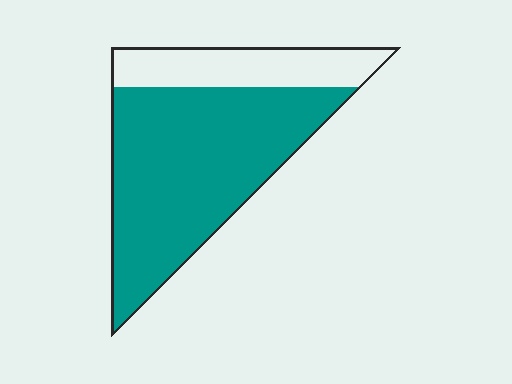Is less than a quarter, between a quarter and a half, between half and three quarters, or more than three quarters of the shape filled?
Between half and three quarters.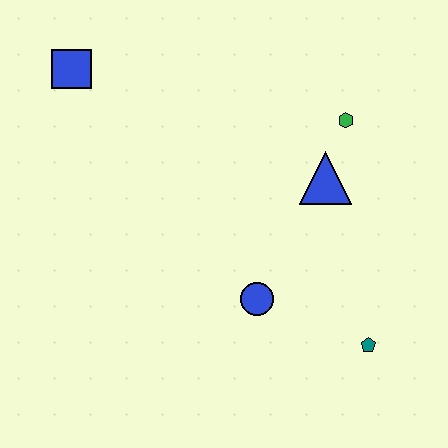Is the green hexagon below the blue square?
Yes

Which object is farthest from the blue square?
The teal pentagon is farthest from the blue square.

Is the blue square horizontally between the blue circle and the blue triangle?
No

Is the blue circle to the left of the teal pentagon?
Yes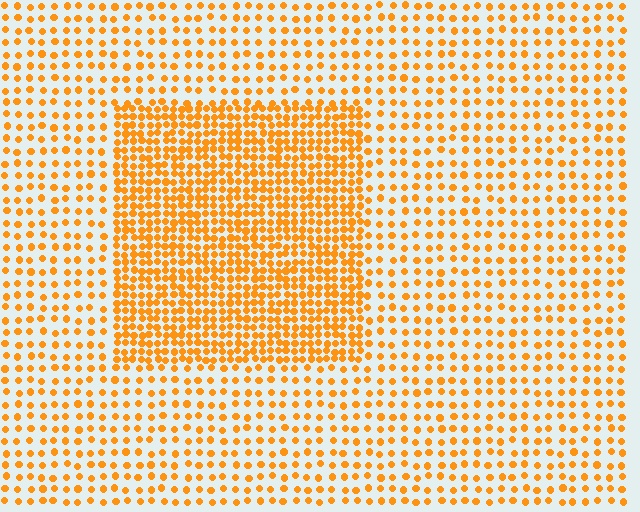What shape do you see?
I see a rectangle.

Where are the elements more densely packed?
The elements are more densely packed inside the rectangle boundary.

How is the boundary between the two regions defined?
The boundary is defined by a change in element density (approximately 2.2x ratio). All elements are the same color, size, and shape.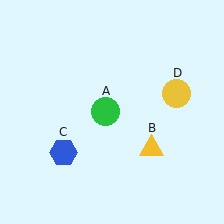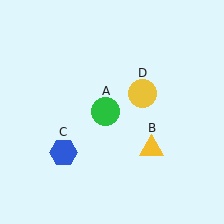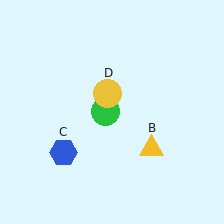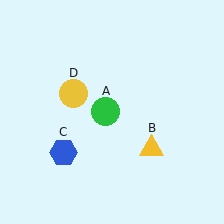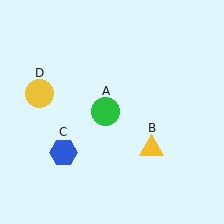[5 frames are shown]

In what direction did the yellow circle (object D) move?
The yellow circle (object D) moved left.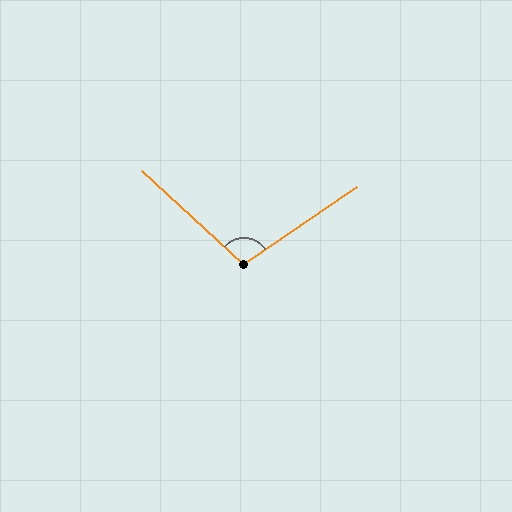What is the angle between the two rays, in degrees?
Approximately 103 degrees.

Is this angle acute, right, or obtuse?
It is obtuse.